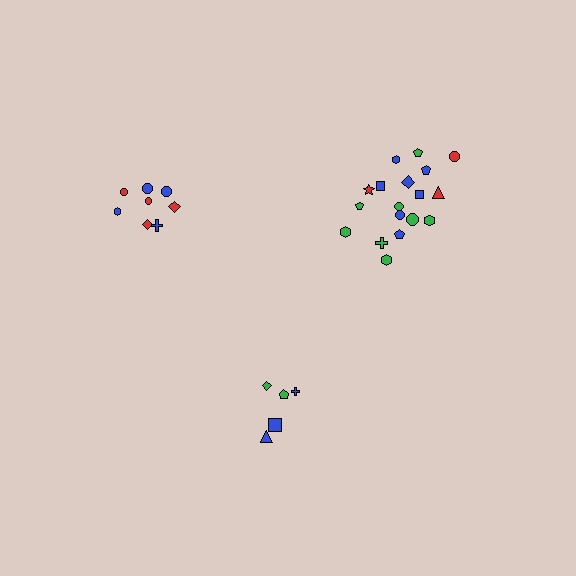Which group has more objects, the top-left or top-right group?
The top-right group.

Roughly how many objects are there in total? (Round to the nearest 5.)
Roughly 30 objects in total.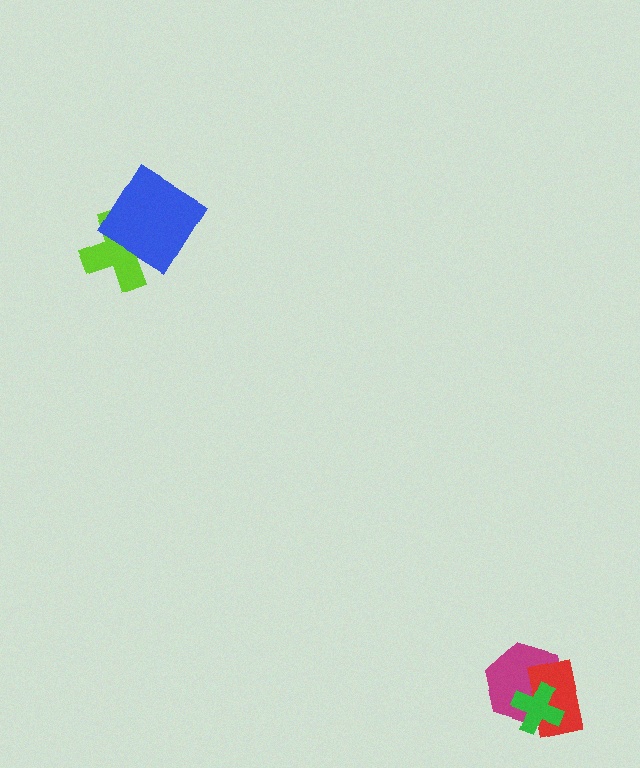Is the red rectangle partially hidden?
Yes, it is partially covered by another shape.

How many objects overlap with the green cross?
2 objects overlap with the green cross.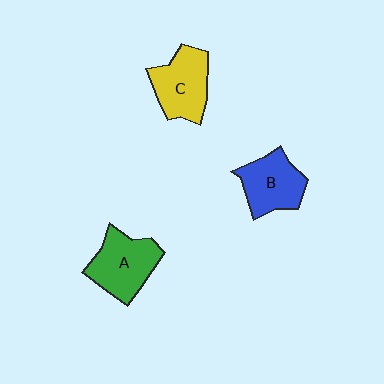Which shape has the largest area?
Shape A (green).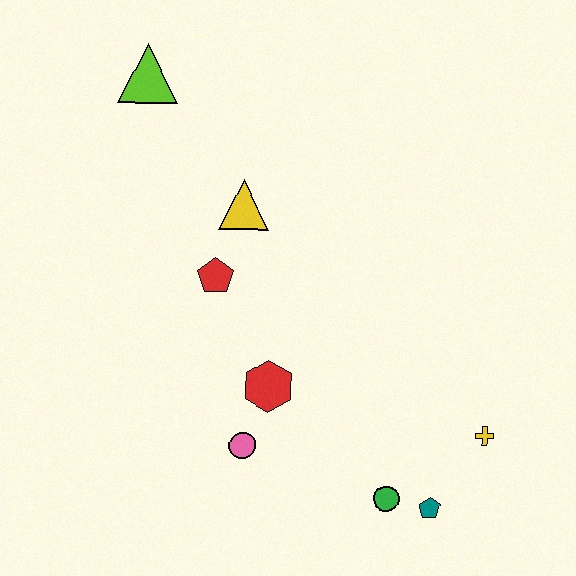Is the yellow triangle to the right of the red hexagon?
No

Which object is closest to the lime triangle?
The yellow triangle is closest to the lime triangle.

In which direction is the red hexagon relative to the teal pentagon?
The red hexagon is to the left of the teal pentagon.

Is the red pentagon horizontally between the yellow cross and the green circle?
No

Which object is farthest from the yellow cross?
The lime triangle is farthest from the yellow cross.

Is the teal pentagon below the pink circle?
Yes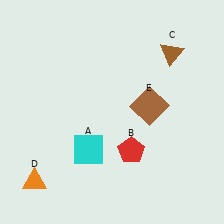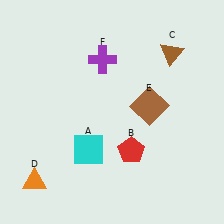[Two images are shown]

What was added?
A purple cross (F) was added in Image 2.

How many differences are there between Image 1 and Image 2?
There is 1 difference between the two images.